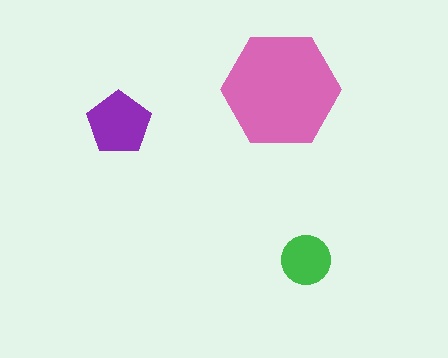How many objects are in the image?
There are 3 objects in the image.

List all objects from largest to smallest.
The pink hexagon, the purple pentagon, the green circle.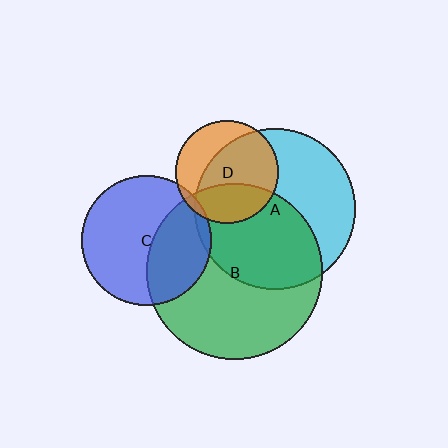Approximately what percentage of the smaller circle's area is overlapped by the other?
Approximately 30%.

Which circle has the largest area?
Circle B (green).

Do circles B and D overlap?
Yes.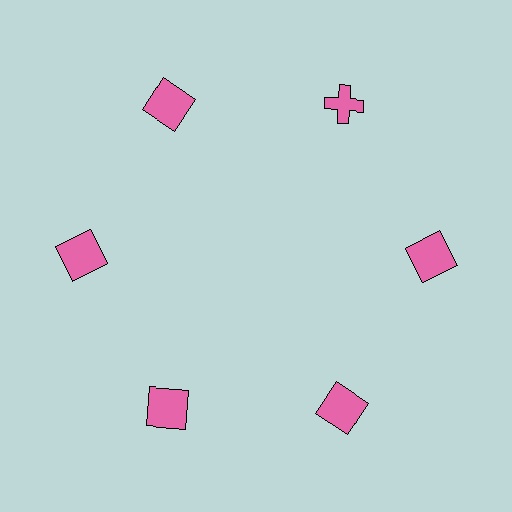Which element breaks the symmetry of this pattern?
The pink cross at roughly the 1 o'clock position breaks the symmetry. All other shapes are pink squares.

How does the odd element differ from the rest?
It has a different shape: cross instead of square.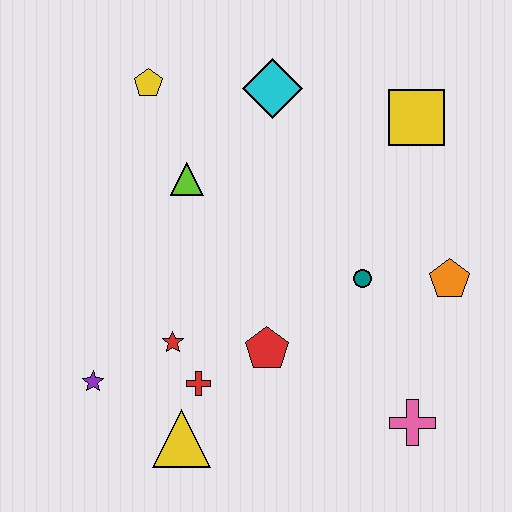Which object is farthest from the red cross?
The yellow square is farthest from the red cross.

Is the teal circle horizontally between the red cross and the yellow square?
Yes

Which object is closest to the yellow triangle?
The red cross is closest to the yellow triangle.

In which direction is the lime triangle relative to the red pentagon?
The lime triangle is above the red pentagon.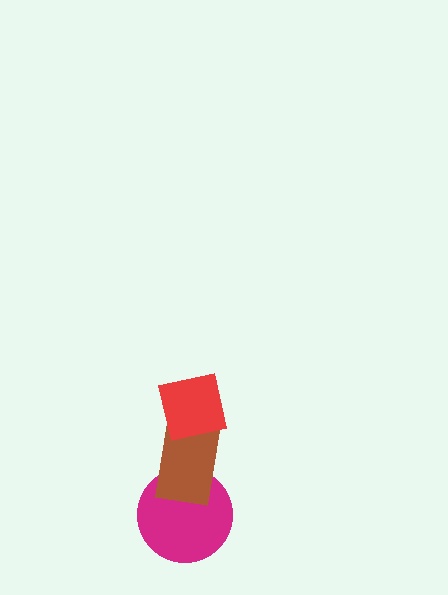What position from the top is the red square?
The red square is 1st from the top.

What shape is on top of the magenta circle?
The brown rectangle is on top of the magenta circle.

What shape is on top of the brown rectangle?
The red square is on top of the brown rectangle.